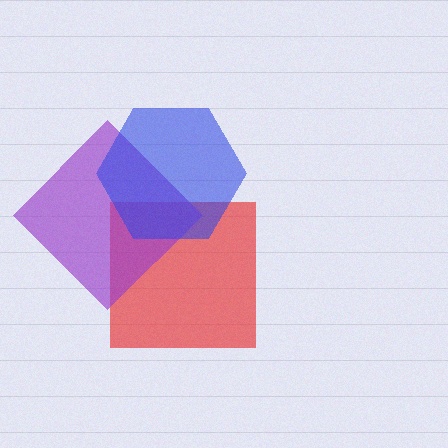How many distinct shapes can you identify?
There are 3 distinct shapes: a red square, a purple diamond, a blue hexagon.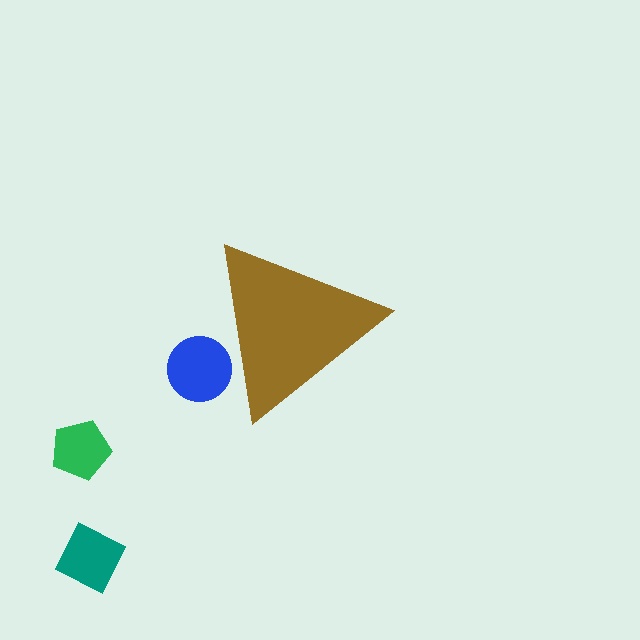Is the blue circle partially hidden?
Yes, the blue circle is partially hidden behind the brown triangle.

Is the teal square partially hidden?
No, the teal square is fully visible.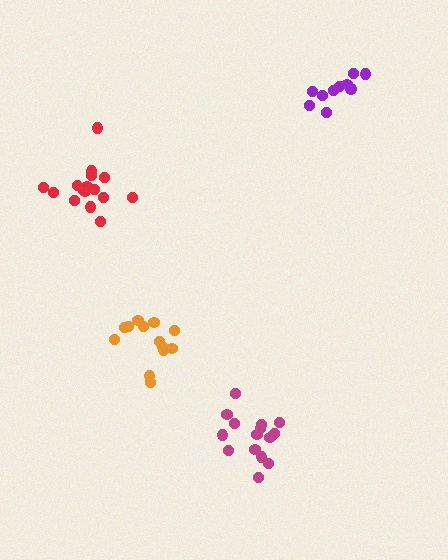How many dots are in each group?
Group 1: 10 dots, Group 2: 16 dots, Group 3: 13 dots, Group 4: 15 dots (54 total).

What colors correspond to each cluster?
The clusters are colored: purple, red, orange, magenta.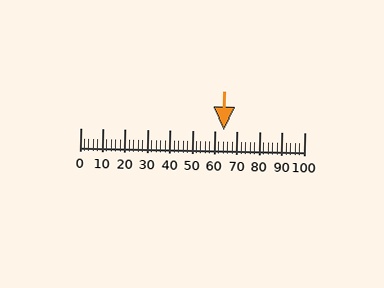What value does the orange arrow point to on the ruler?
The orange arrow points to approximately 64.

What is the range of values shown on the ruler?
The ruler shows values from 0 to 100.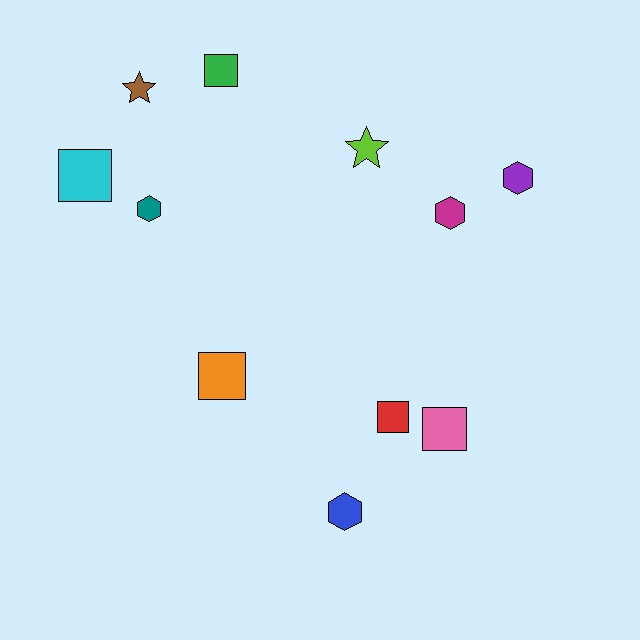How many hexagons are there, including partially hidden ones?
There are 4 hexagons.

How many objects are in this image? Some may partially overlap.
There are 11 objects.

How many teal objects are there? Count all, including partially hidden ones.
There is 1 teal object.